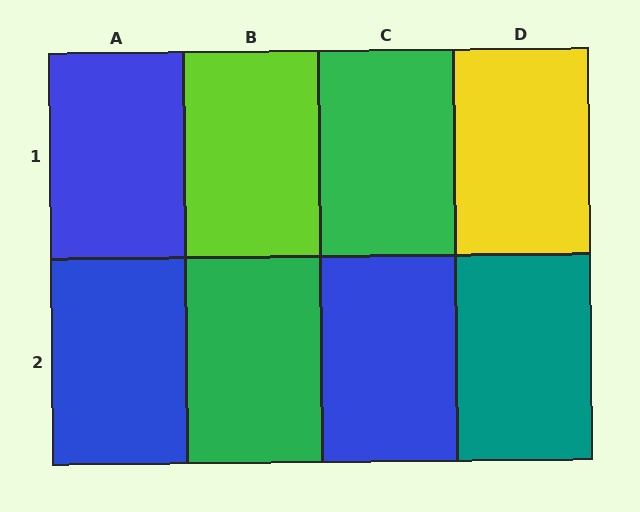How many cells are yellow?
1 cell is yellow.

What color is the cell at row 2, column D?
Teal.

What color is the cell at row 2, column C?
Blue.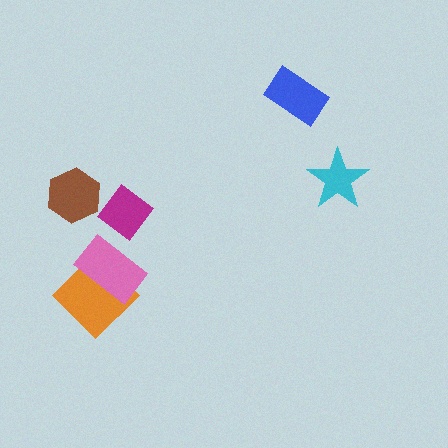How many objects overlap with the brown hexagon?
0 objects overlap with the brown hexagon.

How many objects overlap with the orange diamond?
1 object overlaps with the orange diamond.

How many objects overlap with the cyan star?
0 objects overlap with the cyan star.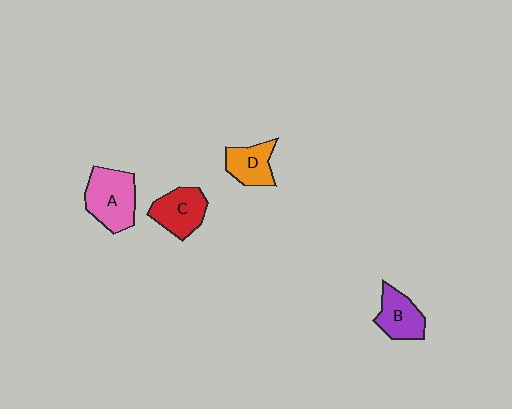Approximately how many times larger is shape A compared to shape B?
Approximately 1.4 times.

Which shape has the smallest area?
Shape D (orange).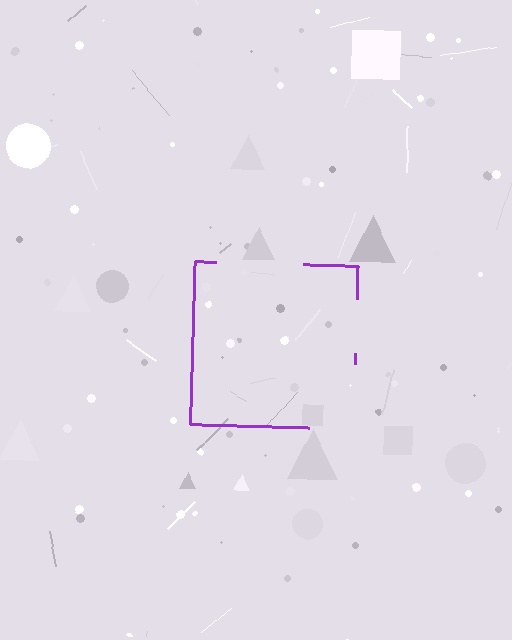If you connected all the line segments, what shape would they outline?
They would outline a square.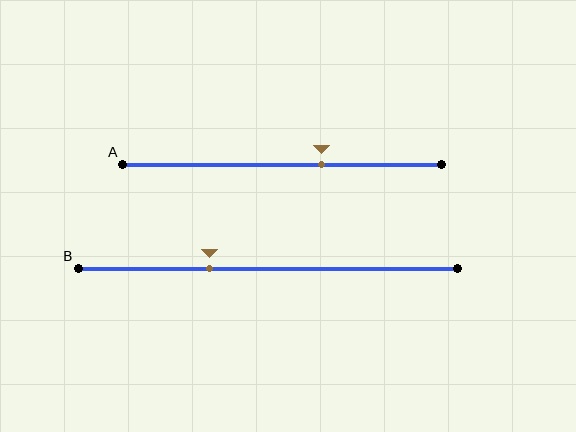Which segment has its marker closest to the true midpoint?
Segment A has its marker closest to the true midpoint.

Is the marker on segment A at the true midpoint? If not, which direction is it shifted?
No, the marker on segment A is shifted to the right by about 12% of the segment length.